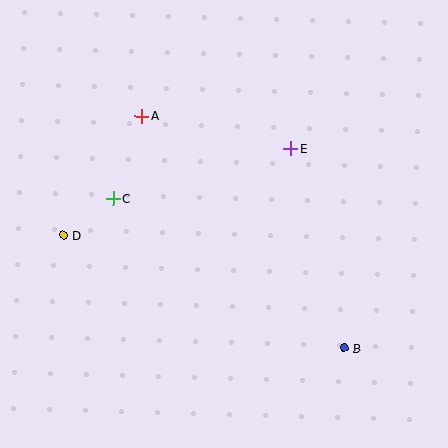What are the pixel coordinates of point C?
Point C is at (113, 199).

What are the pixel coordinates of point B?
Point B is at (344, 348).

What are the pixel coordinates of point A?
Point A is at (142, 116).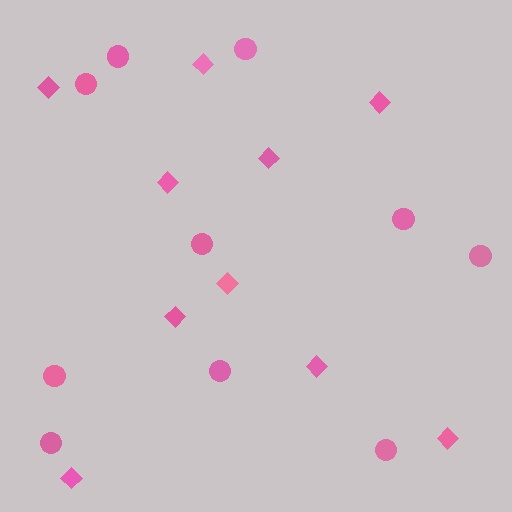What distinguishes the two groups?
There are 2 groups: one group of diamonds (10) and one group of circles (10).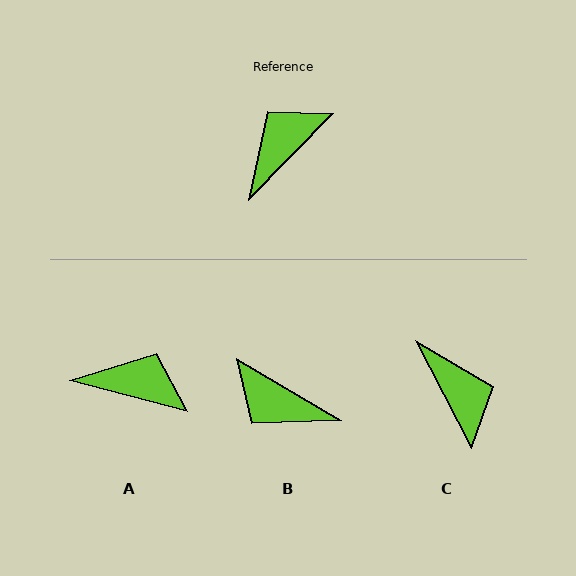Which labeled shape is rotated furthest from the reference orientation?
C, about 109 degrees away.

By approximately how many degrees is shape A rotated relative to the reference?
Approximately 61 degrees clockwise.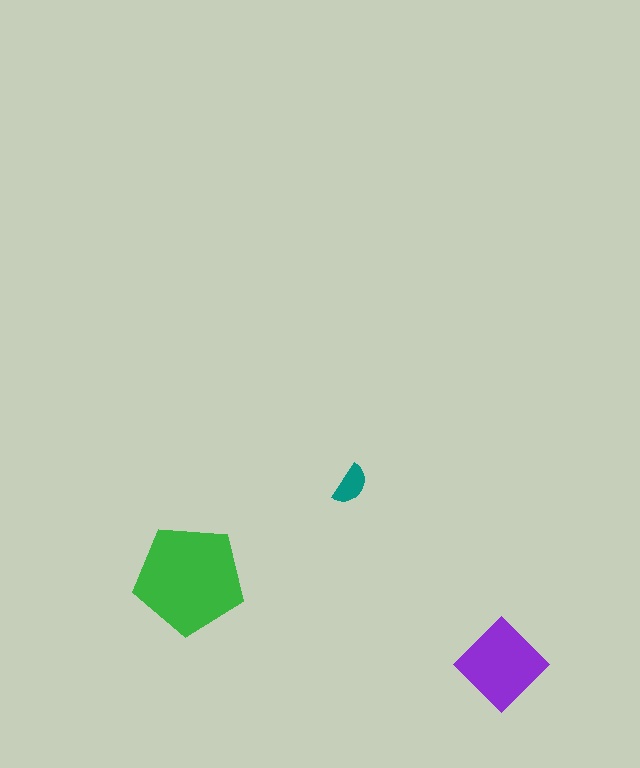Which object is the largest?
The green pentagon.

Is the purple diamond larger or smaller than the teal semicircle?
Larger.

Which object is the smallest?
The teal semicircle.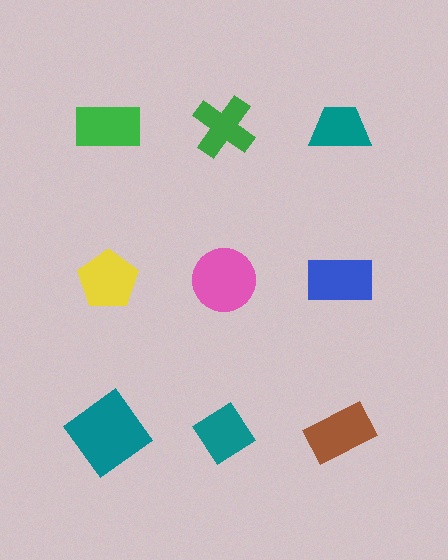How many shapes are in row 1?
3 shapes.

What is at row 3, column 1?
A teal diamond.